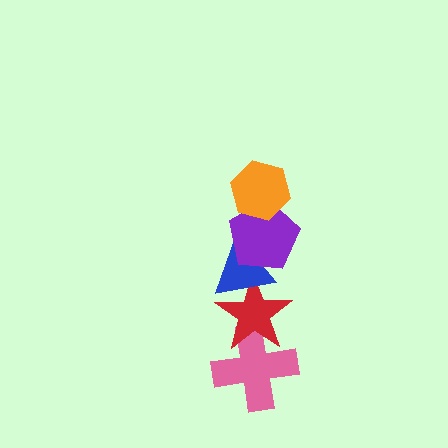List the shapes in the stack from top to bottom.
From top to bottom: the orange hexagon, the purple pentagon, the blue triangle, the red star, the pink cross.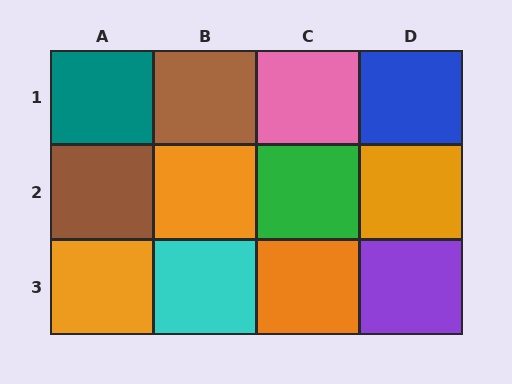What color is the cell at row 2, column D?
Orange.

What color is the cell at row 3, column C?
Orange.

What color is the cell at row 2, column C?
Green.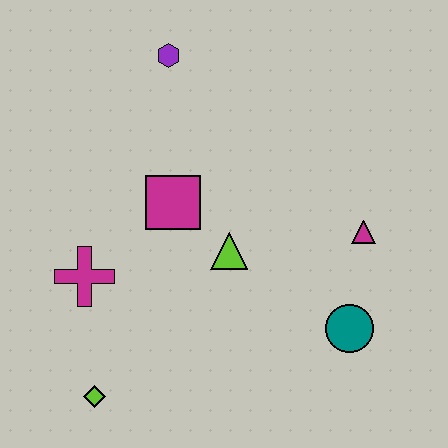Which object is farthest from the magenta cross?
The magenta triangle is farthest from the magenta cross.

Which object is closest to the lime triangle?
The magenta square is closest to the lime triangle.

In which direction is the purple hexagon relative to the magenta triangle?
The purple hexagon is to the left of the magenta triangle.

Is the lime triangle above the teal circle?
Yes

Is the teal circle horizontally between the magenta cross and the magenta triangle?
Yes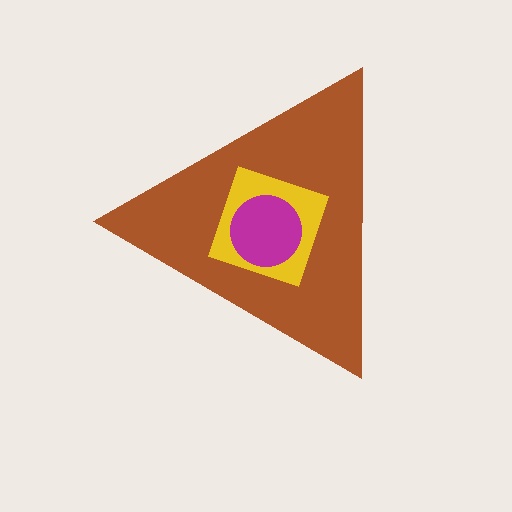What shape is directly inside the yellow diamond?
The magenta circle.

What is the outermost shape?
The brown triangle.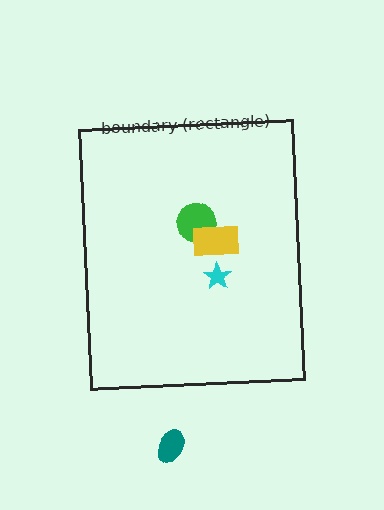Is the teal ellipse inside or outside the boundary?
Outside.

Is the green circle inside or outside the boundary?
Inside.